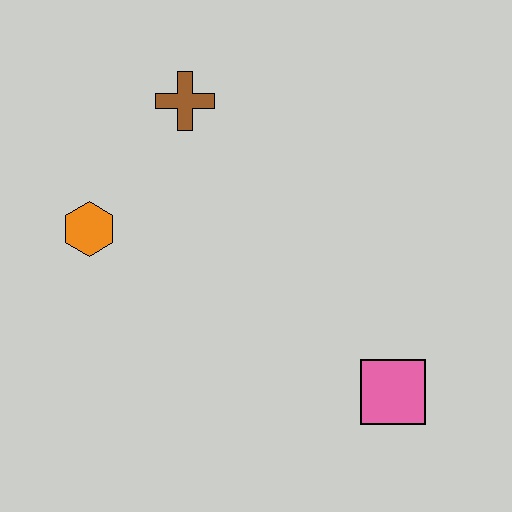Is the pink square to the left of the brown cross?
No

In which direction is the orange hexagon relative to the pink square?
The orange hexagon is to the left of the pink square.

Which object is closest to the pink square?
The orange hexagon is closest to the pink square.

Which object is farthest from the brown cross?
The pink square is farthest from the brown cross.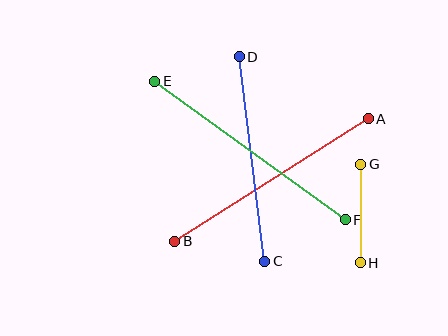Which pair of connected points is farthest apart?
Points E and F are farthest apart.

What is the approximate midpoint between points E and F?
The midpoint is at approximately (250, 151) pixels.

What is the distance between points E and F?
The distance is approximately 235 pixels.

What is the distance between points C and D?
The distance is approximately 206 pixels.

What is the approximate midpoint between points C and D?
The midpoint is at approximately (252, 159) pixels.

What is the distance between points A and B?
The distance is approximately 229 pixels.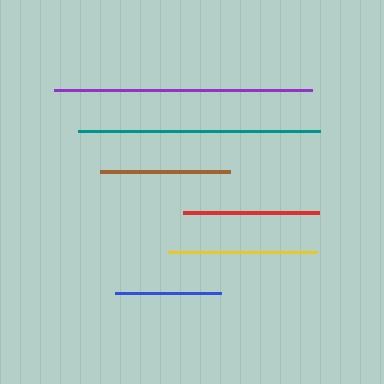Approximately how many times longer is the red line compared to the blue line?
The red line is approximately 1.3 times the length of the blue line.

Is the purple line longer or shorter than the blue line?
The purple line is longer than the blue line.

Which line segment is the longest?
The purple line is the longest at approximately 259 pixels.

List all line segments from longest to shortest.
From longest to shortest: purple, teal, yellow, red, brown, blue.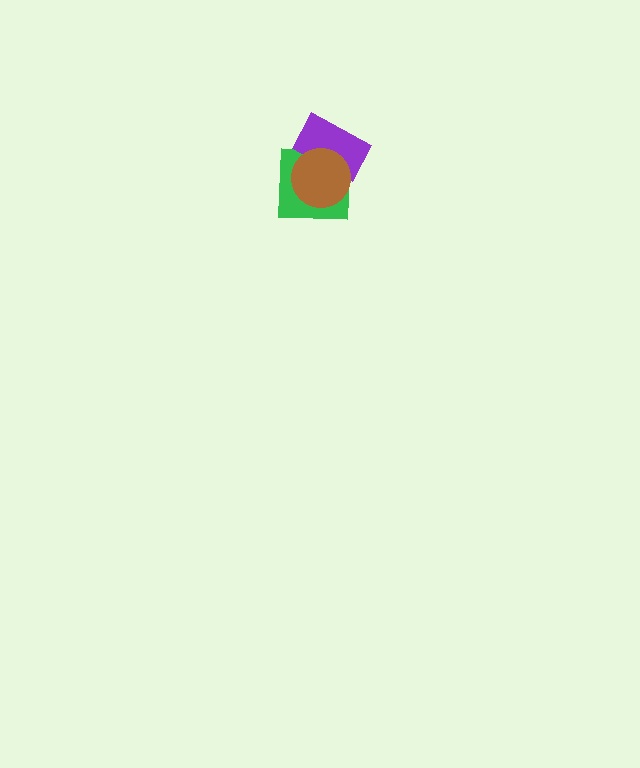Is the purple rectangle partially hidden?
Yes, it is partially covered by another shape.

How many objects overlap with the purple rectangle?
2 objects overlap with the purple rectangle.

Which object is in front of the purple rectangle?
The brown circle is in front of the purple rectangle.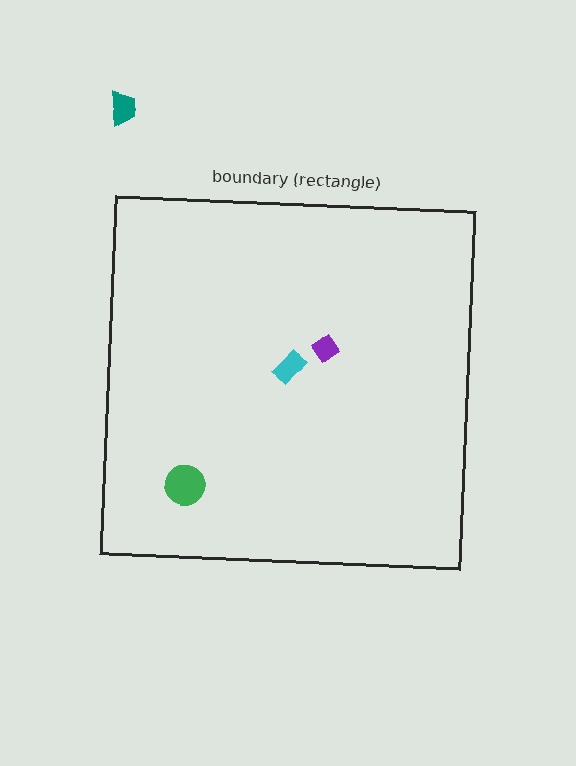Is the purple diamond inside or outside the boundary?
Inside.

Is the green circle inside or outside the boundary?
Inside.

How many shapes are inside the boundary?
3 inside, 1 outside.